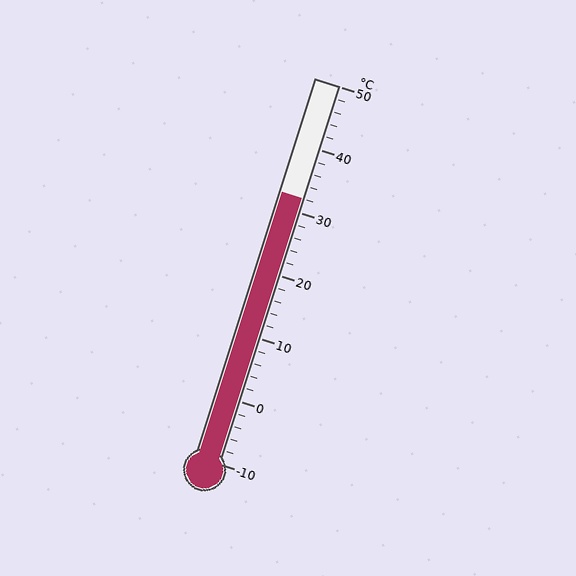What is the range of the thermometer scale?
The thermometer scale ranges from -10°C to 50°C.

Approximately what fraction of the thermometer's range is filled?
The thermometer is filled to approximately 70% of its range.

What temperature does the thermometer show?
The thermometer shows approximately 32°C.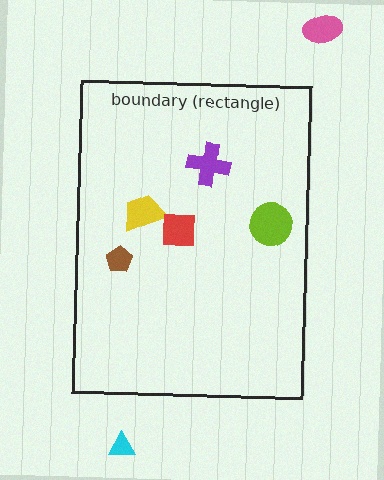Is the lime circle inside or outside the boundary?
Inside.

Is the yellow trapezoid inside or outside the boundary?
Inside.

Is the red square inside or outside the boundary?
Inside.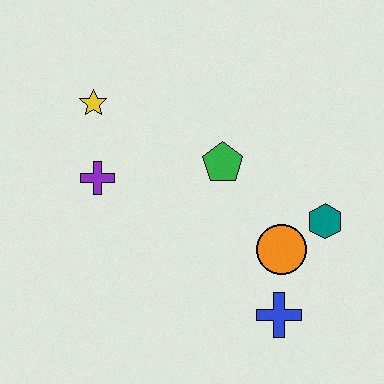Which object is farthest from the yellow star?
The blue cross is farthest from the yellow star.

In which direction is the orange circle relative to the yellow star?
The orange circle is to the right of the yellow star.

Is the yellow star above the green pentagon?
Yes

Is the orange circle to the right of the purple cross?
Yes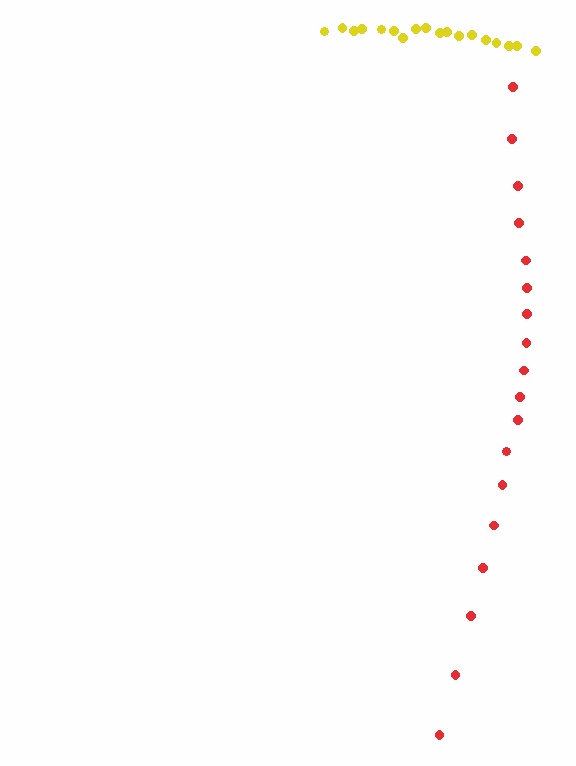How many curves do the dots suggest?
There are 2 distinct paths.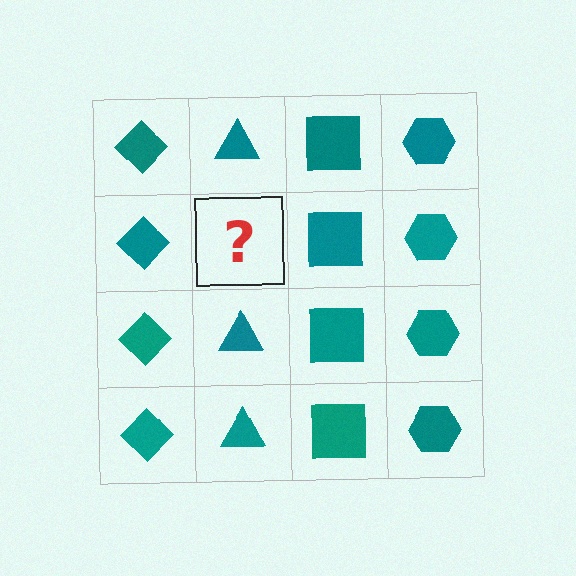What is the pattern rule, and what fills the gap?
The rule is that each column has a consistent shape. The gap should be filled with a teal triangle.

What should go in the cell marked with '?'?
The missing cell should contain a teal triangle.